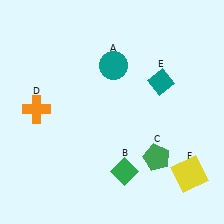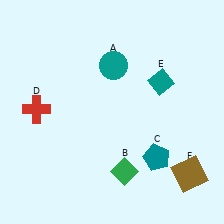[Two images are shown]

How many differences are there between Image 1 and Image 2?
There are 3 differences between the two images.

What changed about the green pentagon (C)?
In Image 1, C is green. In Image 2, it changed to teal.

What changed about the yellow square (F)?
In Image 1, F is yellow. In Image 2, it changed to brown.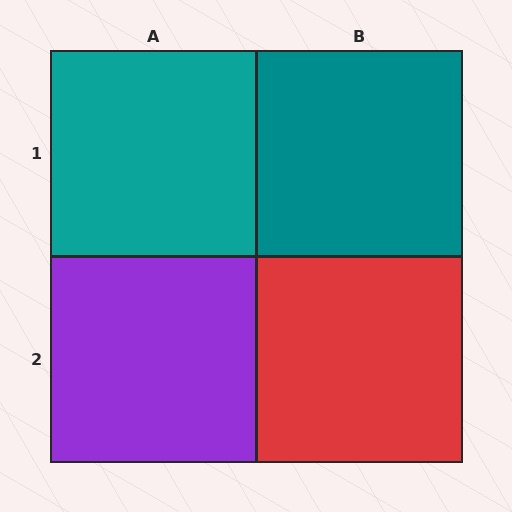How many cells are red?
1 cell is red.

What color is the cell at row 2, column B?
Red.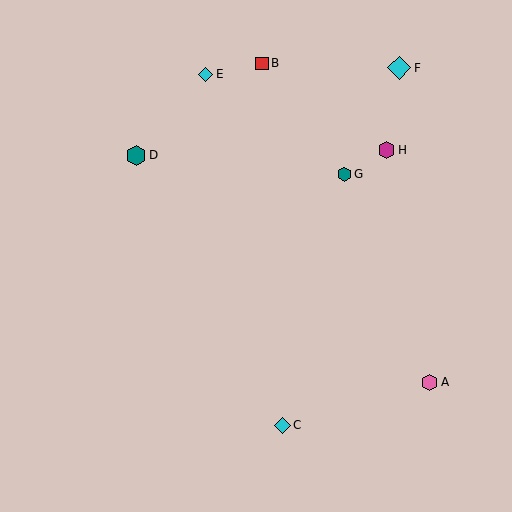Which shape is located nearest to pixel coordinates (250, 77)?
The red square (labeled B) at (262, 63) is nearest to that location.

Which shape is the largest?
The cyan diamond (labeled F) is the largest.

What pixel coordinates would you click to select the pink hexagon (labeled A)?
Click at (429, 382) to select the pink hexagon A.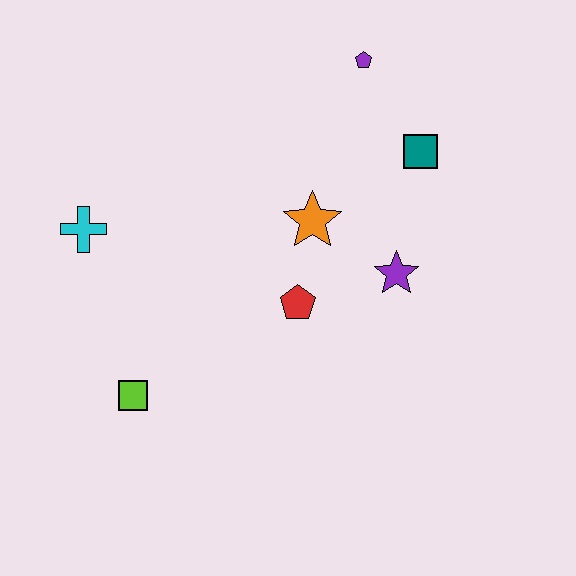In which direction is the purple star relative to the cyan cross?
The purple star is to the right of the cyan cross.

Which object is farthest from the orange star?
The lime square is farthest from the orange star.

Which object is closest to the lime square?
The cyan cross is closest to the lime square.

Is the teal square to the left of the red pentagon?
No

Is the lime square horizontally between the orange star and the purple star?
No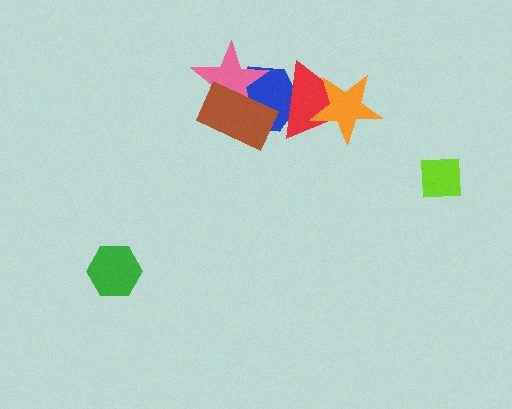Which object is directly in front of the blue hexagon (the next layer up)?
The red triangle is directly in front of the blue hexagon.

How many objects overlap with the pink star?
2 objects overlap with the pink star.